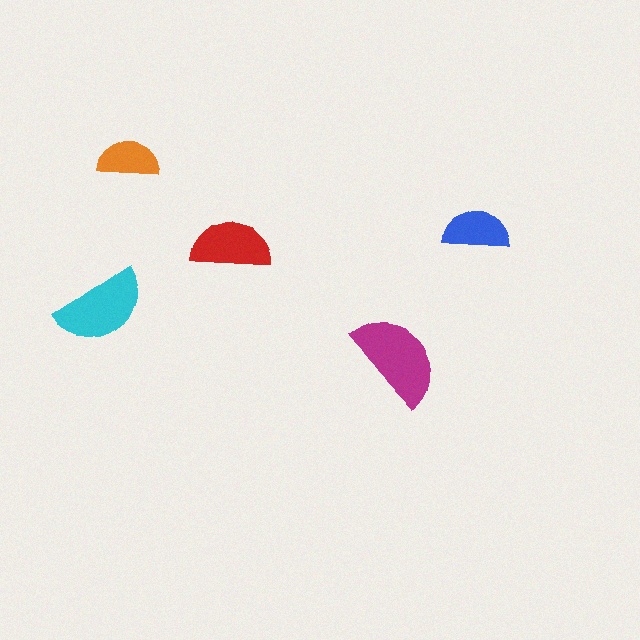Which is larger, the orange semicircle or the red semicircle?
The red one.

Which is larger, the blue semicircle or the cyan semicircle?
The cyan one.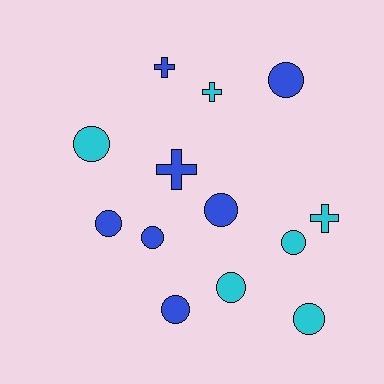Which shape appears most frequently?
Circle, with 9 objects.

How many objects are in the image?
There are 13 objects.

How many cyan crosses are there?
There are 2 cyan crosses.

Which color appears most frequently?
Blue, with 7 objects.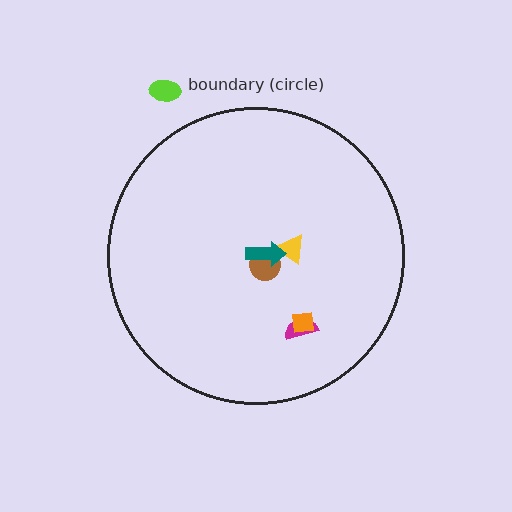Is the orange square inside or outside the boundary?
Inside.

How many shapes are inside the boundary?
5 inside, 1 outside.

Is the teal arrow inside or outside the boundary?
Inside.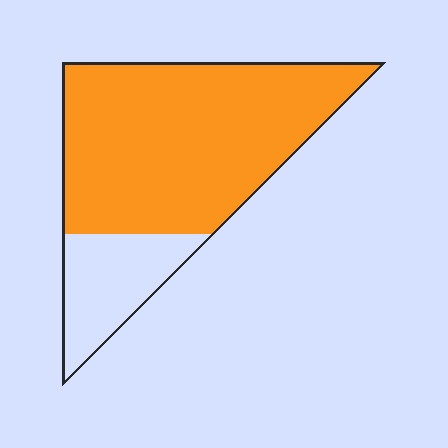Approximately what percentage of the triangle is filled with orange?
Approximately 80%.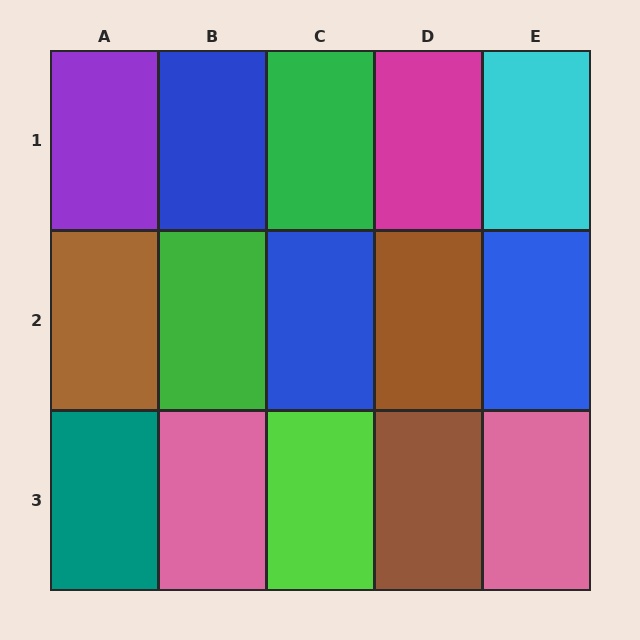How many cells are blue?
3 cells are blue.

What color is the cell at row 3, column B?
Pink.